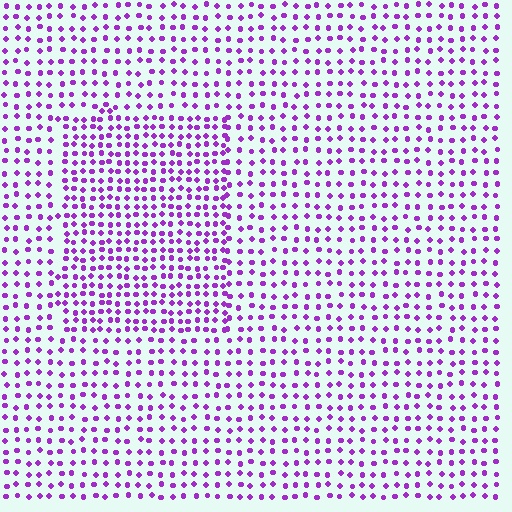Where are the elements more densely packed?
The elements are more densely packed inside the rectangle boundary.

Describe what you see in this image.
The image contains small purple elements arranged at two different densities. A rectangle-shaped region is visible where the elements are more densely packed than the surrounding area.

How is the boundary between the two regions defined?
The boundary is defined by a change in element density (approximately 1.6x ratio). All elements are the same color, size, and shape.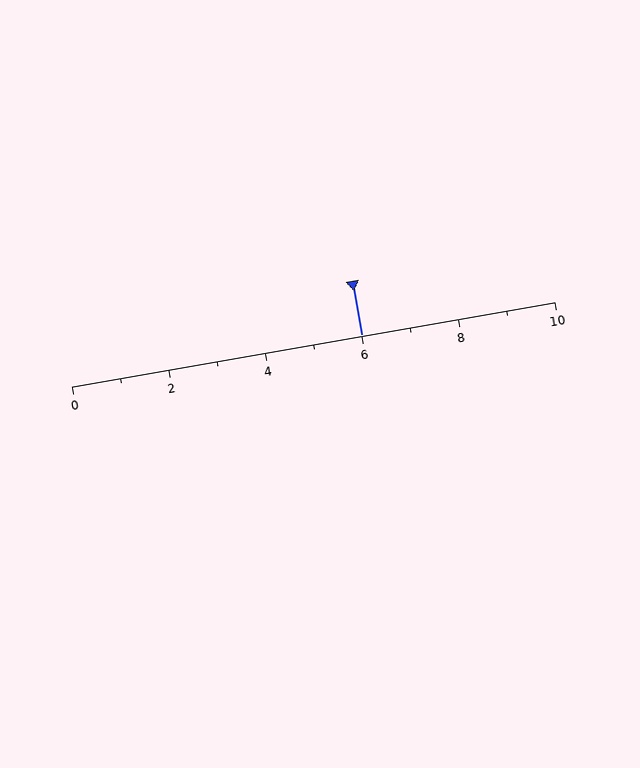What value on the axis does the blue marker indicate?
The marker indicates approximately 6.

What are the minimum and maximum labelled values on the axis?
The axis runs from 0 to 10.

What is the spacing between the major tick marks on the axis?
The major ticks are spaced 2 apart.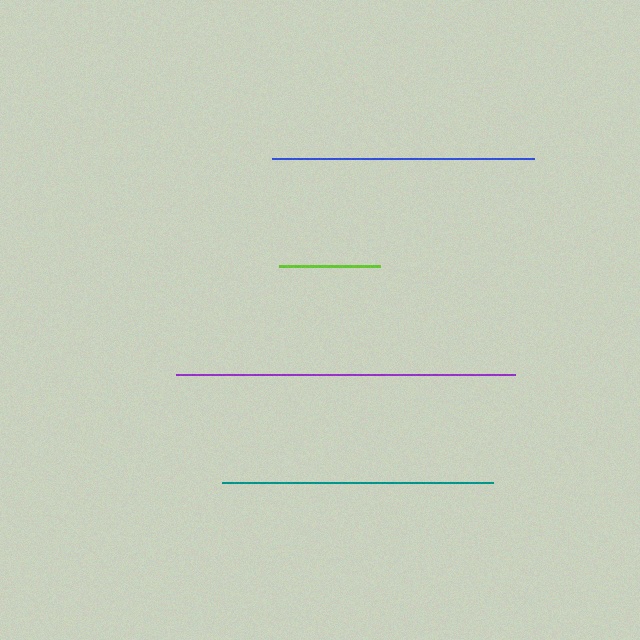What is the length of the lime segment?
The lime segment is approximately 101 pixels long.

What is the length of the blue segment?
The blue segment is approximately 262 pixels long.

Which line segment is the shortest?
The lime line is the shortest at approximately 101 pixels.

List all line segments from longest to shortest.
From longest to shortest: purple, teal, blue, lime.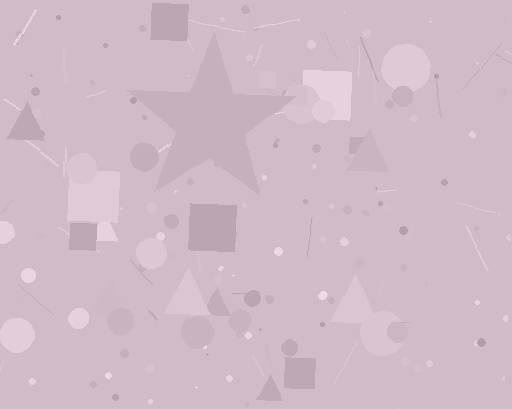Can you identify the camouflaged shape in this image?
The camouflaged shape is a star.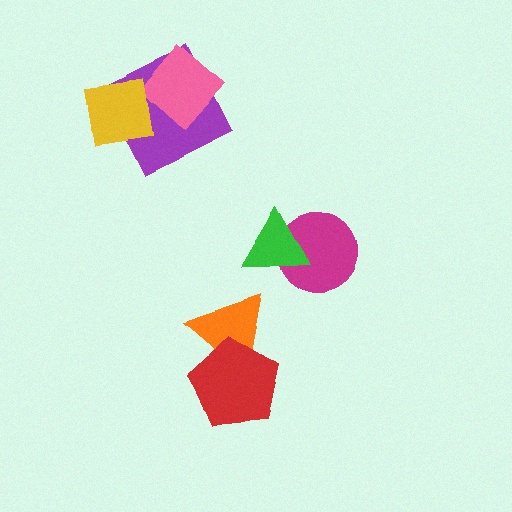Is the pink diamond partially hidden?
Yes, it is partially covered by another shape.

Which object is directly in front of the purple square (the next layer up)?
The pink diamond is directly in front of the purple square.